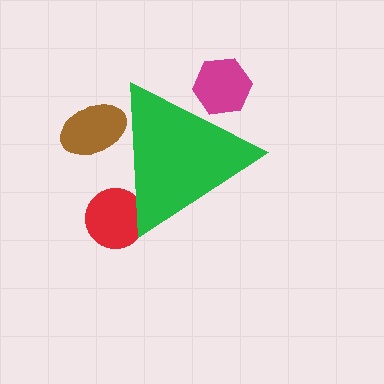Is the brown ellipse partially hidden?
Yes, the brown ellipse is partially hidden behind the green triangle.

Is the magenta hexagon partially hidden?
Yes, the magenta hexagon is partially hidden behind the green triangle.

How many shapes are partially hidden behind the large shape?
3 shapes are partially hidden.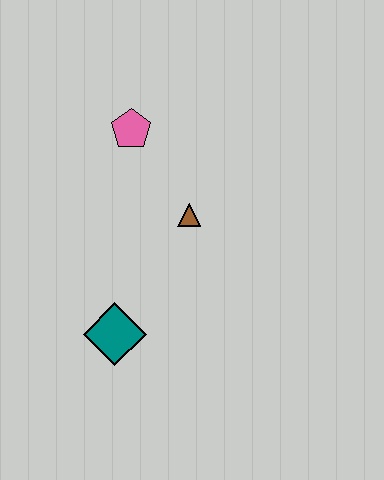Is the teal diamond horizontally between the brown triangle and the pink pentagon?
No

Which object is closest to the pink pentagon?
The brown triangle is closest to the pink pentagon.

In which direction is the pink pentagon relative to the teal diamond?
The pink pentagon is above the teal diamond.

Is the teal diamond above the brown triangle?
No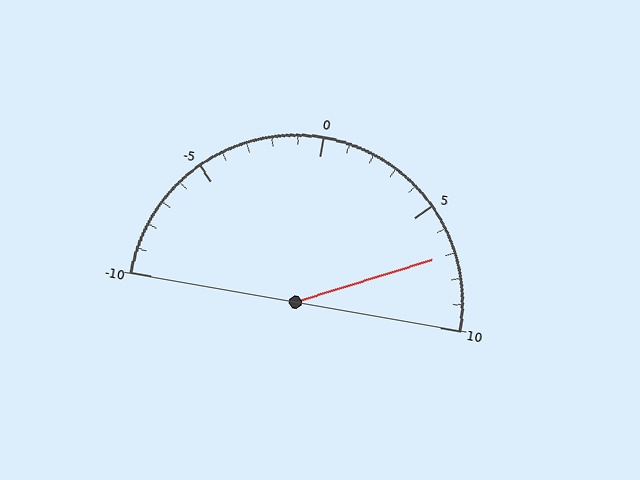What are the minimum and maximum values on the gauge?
The gauge ranges from -10 to 10.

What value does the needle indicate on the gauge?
The needle indicates approximately 7.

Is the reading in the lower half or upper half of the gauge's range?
The reading is in the upper half of the range (-10 to 10).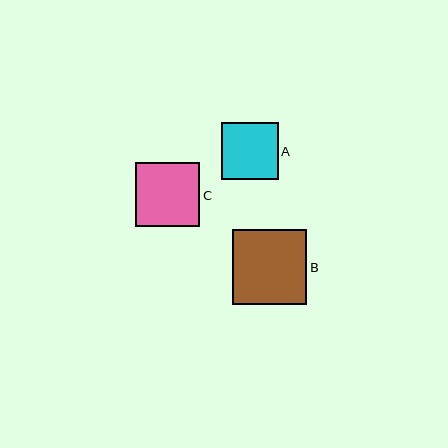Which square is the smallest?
Square A is the smallest with a size of approximately 57 pixels.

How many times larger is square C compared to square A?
Square C is approximately 1.1 times the size of square A.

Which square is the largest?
Square B is the largest with a size of approximately 75 pixels.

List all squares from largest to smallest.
From largest to smallest: B, C, A.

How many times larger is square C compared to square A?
Square C is approximately 1.1 times the size of square A.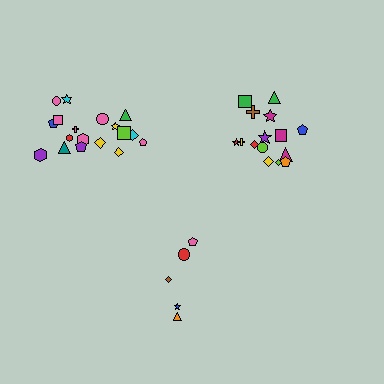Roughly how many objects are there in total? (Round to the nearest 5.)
Roughly 40 objects in total.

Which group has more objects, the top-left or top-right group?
The top-left group.